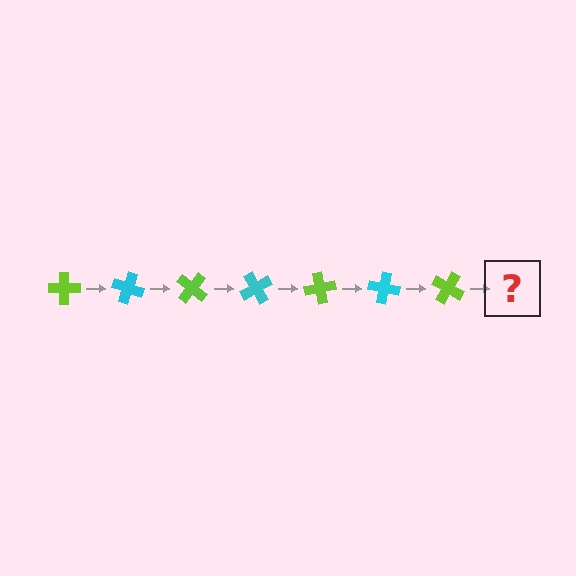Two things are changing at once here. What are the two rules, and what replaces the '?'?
The two rules are that it rotates 20 degrees each step and the color cycles through lime and cyan. The '?' should be a cyan cross, rotated 140 degrees from the start.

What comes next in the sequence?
The next element should be a cyan cross, rotated 140 degrees from the start.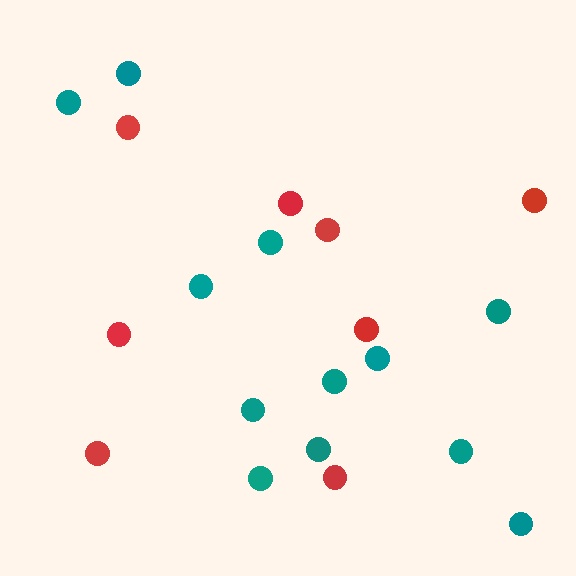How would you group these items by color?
There are 2 groups: one group of red circles (8) and one group of teal circles (12).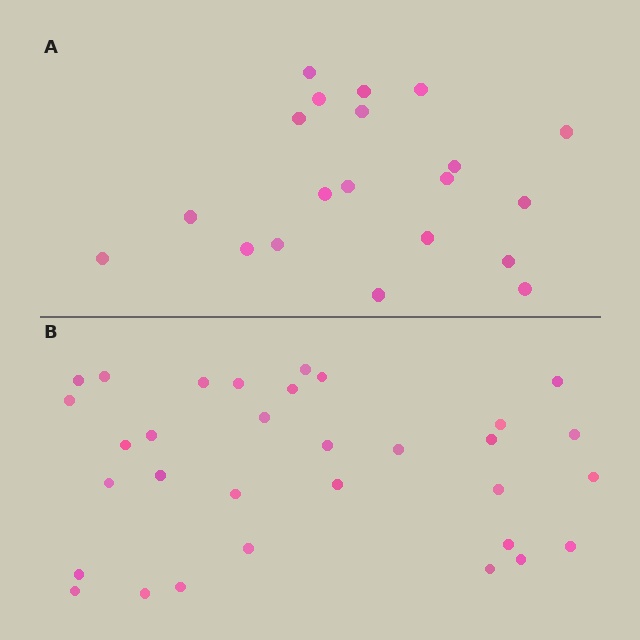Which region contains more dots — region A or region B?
Region B (the bottom region) has more dots.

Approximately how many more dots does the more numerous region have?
Region B has roughly 12 or so more dots than region A.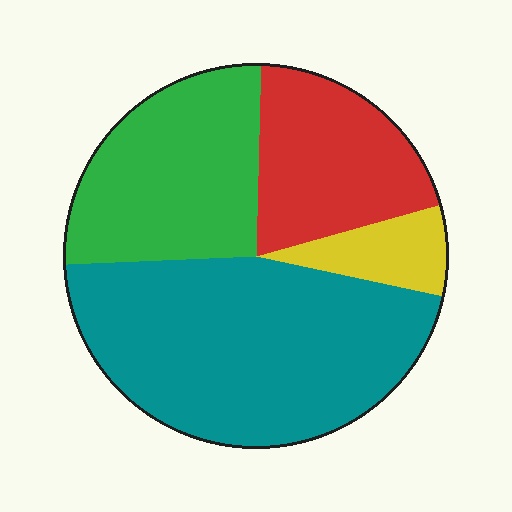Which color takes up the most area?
Teal, at roughly 45%.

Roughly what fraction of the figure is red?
Red covers around 20% of the figure.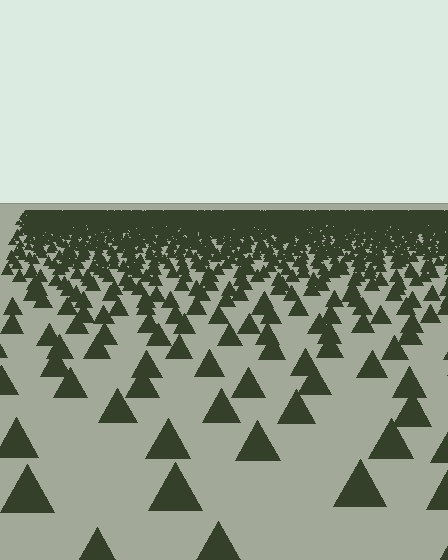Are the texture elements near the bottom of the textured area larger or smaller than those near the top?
Larger. Near the bottom, elements are closer to the viewer and appear at a bigger on-screen size.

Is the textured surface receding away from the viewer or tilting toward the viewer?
The surface is receding away from the viewer. Texture elements get smaller and denser toward the top.